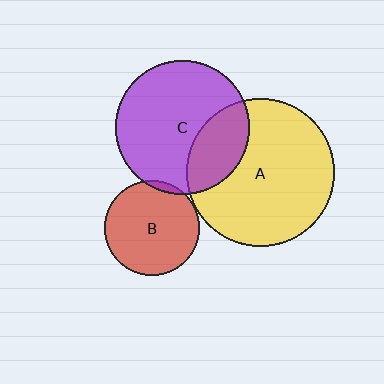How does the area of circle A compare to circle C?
Approximately 1.2 times.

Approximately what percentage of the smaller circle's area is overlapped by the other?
Approximately 25%.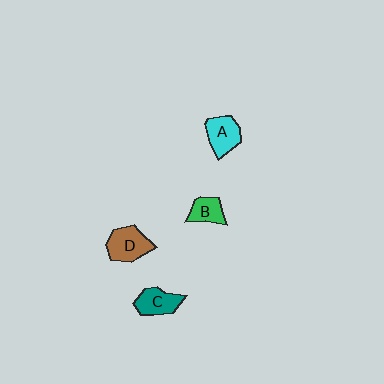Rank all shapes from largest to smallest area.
From largest to smallest: D (brown), A (cyan), C (teal), B (green).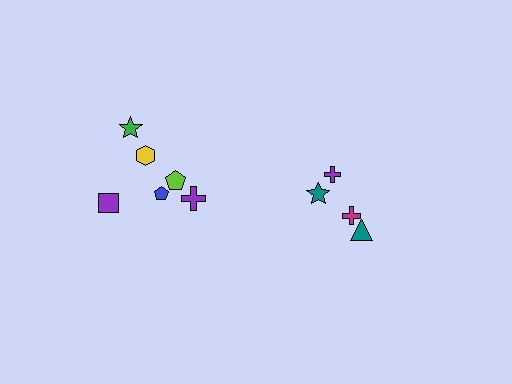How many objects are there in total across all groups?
There are 10 objects.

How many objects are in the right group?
There are 4 objects.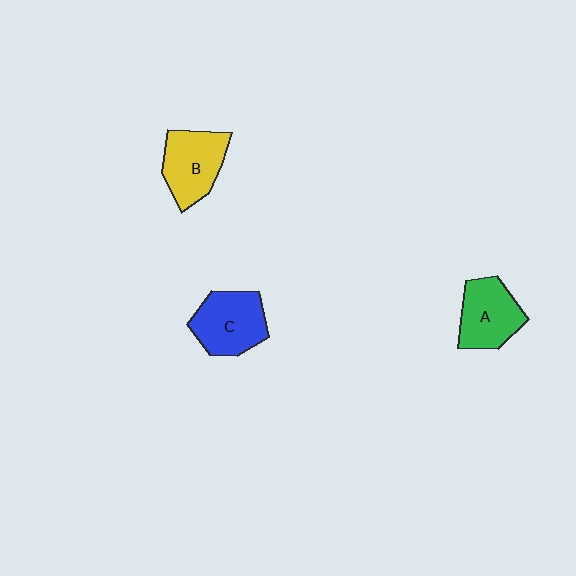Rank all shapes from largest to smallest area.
From largest to smallest: C (blue), B (yellow), A (green).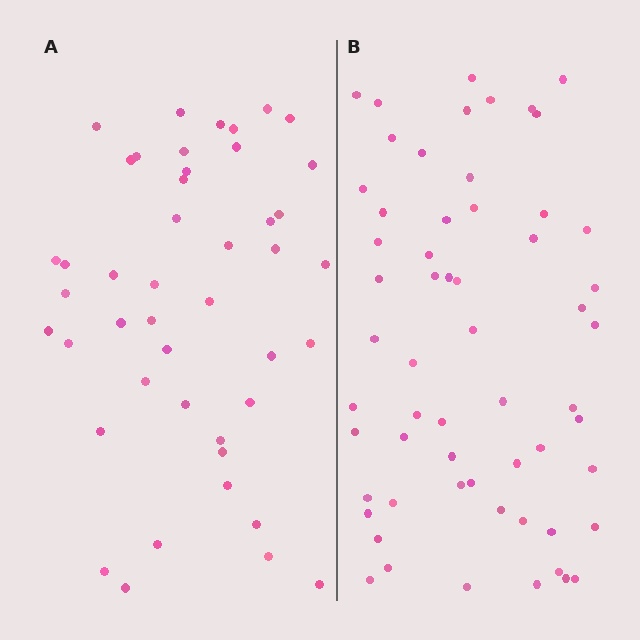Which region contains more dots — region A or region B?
Region B (the right region) has more dots.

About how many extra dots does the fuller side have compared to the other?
Region B has approximately 15 more dots than region A.